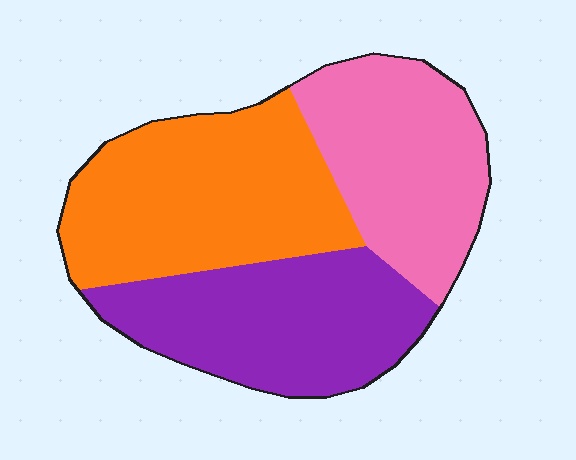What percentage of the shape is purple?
Purple takes up about one third (1/3) of the shape.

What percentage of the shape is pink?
Pink covers roughly 30% of the shape.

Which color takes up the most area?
Orange, at roughly 40%.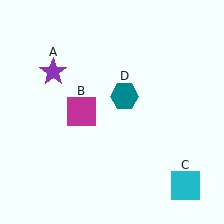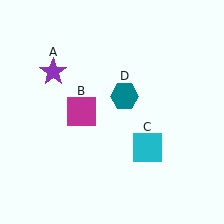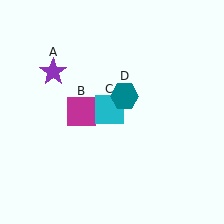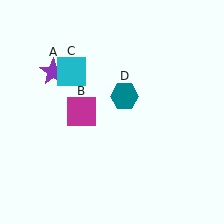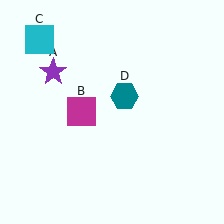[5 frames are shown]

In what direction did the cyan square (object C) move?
The cyan square (object C) moved up and to the left.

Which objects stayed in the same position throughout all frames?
Purple star (object A) and magenta square (object B) and teal hexagon (object D) remained stationary.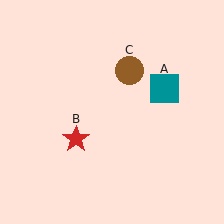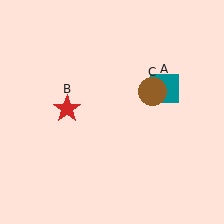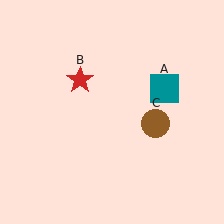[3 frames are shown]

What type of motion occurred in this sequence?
The red star (object B), brown circle (object C) rotated clockwise around the center of the scene.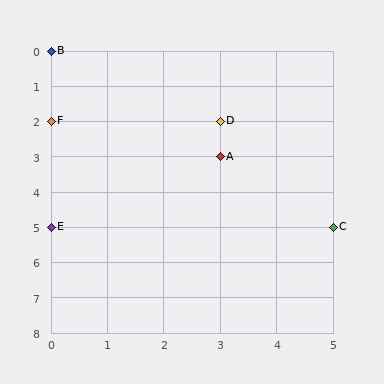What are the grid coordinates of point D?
Point D is at grid coordinates (3, 2).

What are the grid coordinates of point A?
Point A is at grid coordinates (3, 3).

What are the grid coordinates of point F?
Point F is at grid coordinates (0, 2).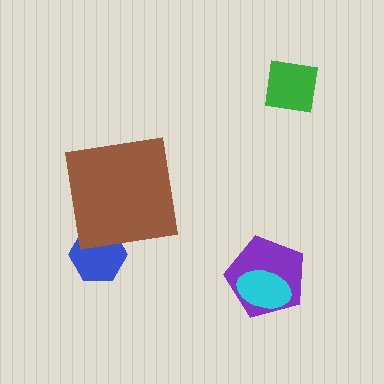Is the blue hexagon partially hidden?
Yes, it is partially covered by another shape.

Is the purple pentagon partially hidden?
Yes, it is partially covered by another shape.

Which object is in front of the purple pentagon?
The cyan ellipse is in front of the purple pentagon.